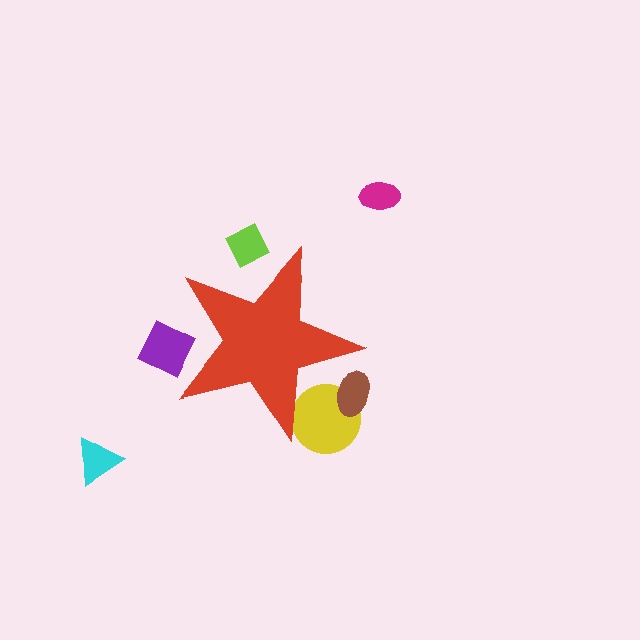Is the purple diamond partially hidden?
Yes, the purple diamond is partially hidden behind the red star.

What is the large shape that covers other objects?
A red star.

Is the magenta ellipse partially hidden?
No, the magenta ellipse is fully visible.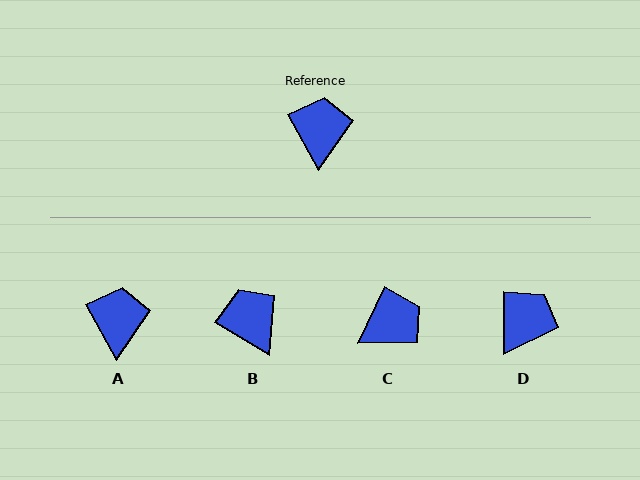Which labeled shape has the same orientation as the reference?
A.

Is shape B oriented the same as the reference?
No, it is off by about 30 degrees.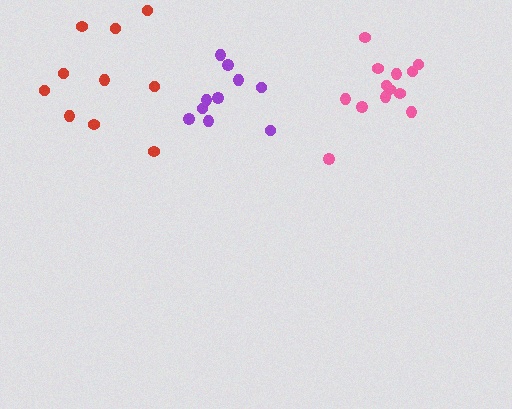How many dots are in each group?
Group 1: 13 dots, Group 2: 10 dots, Group 3: 10 dots (33 total).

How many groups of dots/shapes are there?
There are 3 groups.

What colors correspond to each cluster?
The clusters are colored: pink, red, purple.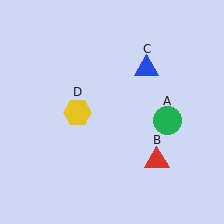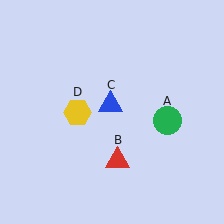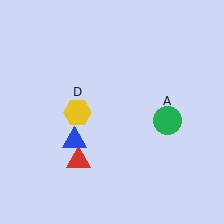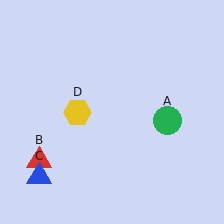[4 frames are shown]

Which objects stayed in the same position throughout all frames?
Green circle (object A) and yellow hexagon (object D) remained stationary.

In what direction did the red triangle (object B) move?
The red triangle (object B) moved left.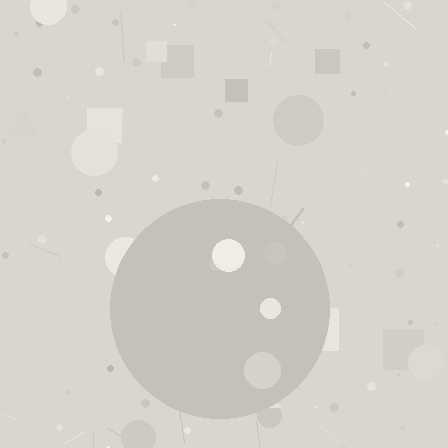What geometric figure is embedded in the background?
A circle is embedded in the background.